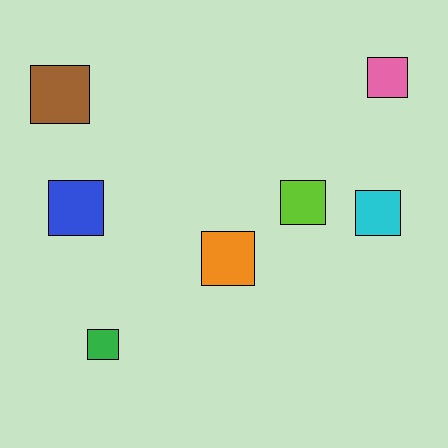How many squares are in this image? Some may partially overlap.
There are 7 squares.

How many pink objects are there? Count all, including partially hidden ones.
There is 1 pink object.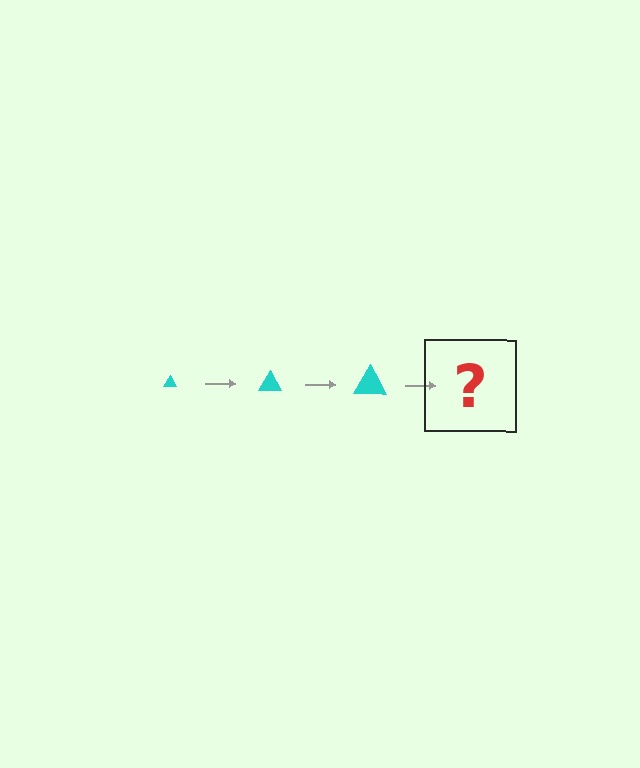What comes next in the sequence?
The next element should be a cyan triangle, larger than the previous one.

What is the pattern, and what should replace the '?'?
The pattern is that the triangle gets progressively larger each step. The '?' should be a cyan triangle, larger than the previous one.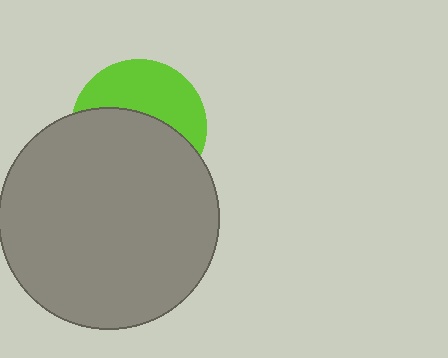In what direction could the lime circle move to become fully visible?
The lime circle could move up. That would shift it out from behind the gray circle entirely.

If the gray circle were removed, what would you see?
You would see the complete lime circle.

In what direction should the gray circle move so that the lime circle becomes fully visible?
The gray circle should move down. That is the shortest direction to clear the overlap and leave the lime circle fully visible.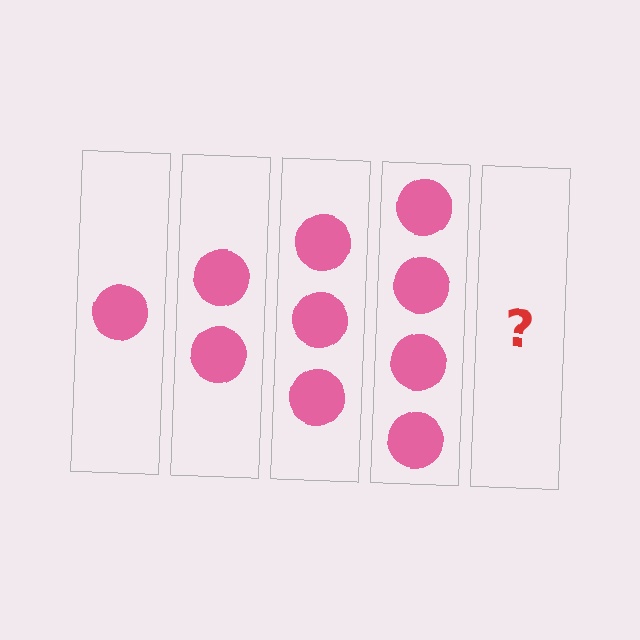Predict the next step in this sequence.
The next step is 5 circles.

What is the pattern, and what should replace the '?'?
The pattern is that each step adds one more circle. The '?' should be 5 circles.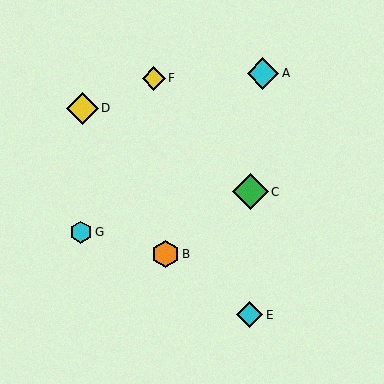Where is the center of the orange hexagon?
The center of the orange hexagon is at (165, 254).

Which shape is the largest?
The green diamond (labeled C) is the largest.